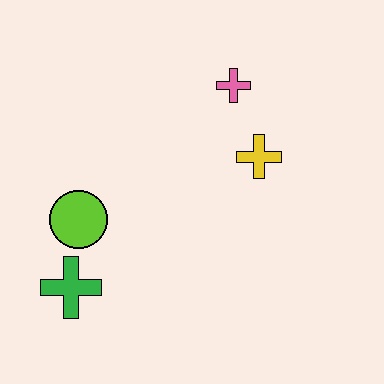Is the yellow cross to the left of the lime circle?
No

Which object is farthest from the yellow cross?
The green cross is farthest from the yellow cross.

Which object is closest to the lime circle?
The green cross is closest to the lime circle.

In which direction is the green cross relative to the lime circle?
The green cross is below the lime circle.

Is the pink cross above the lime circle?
Yes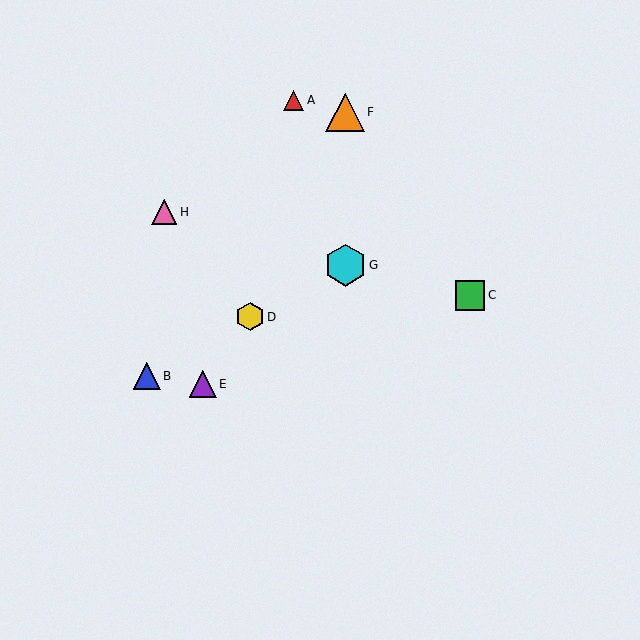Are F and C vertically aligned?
No, F is at x≈345 and C is at x≈470.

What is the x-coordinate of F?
Object F is at x≈345.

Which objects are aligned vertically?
Objects F, G are aligned vertically.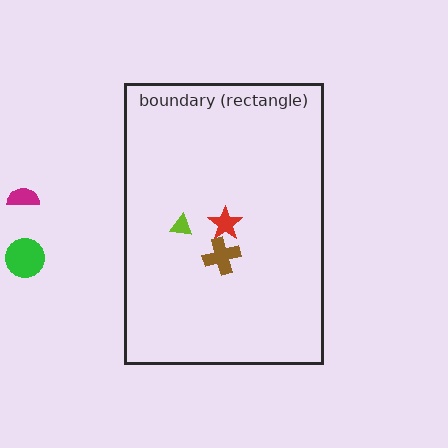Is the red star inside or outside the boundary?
Inside.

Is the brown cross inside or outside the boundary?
Inside.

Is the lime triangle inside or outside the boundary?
Inside.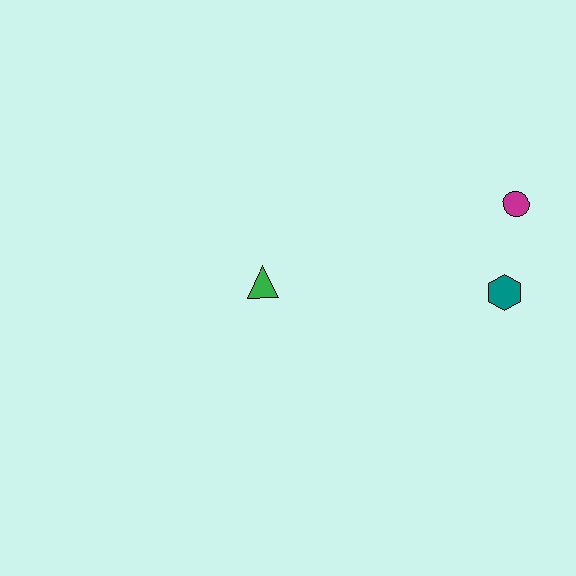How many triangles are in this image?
There is 1 triangle.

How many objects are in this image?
There are 3 objects.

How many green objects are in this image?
There is 1 green object.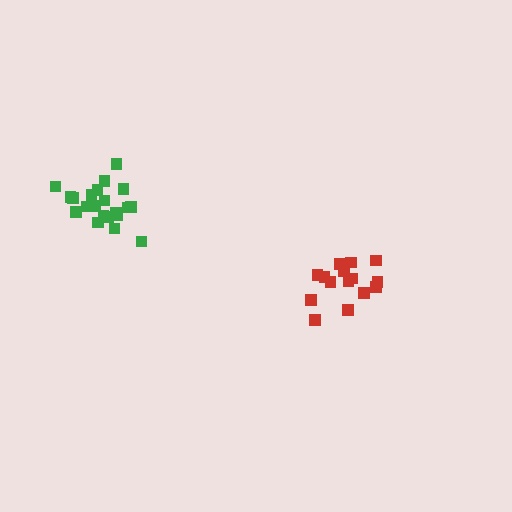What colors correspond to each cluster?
The clusters are colored: red, green.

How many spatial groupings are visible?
There are 2 spatial groupings.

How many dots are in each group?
Group 1: 15 dots, Group 2: 21 dots (36 total).